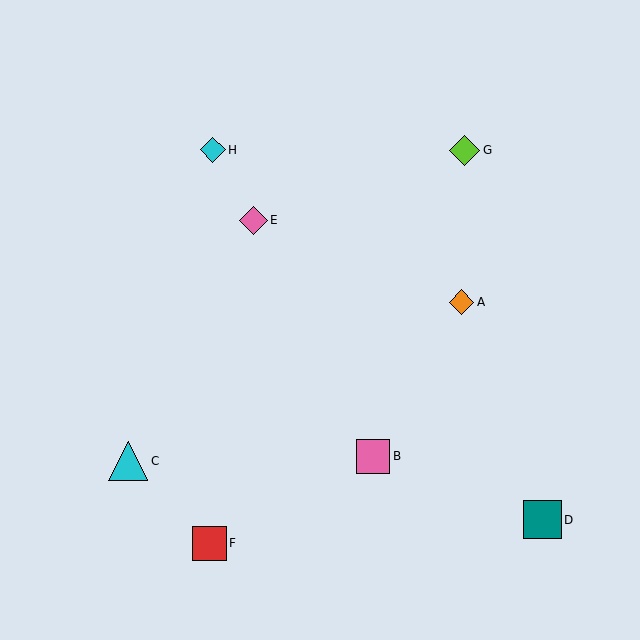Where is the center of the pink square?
The center of the pink square is at (373, 456).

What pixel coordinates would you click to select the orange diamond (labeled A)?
Click at (462, 302) to select the orange diamond A.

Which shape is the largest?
The cyan triangle (labeled C) is the largest.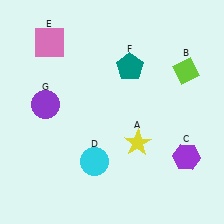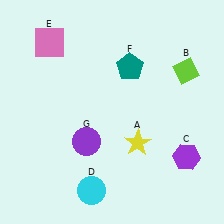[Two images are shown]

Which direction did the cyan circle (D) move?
The cyan circle (D) moved down.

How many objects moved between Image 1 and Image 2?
2 objects moved between the two images.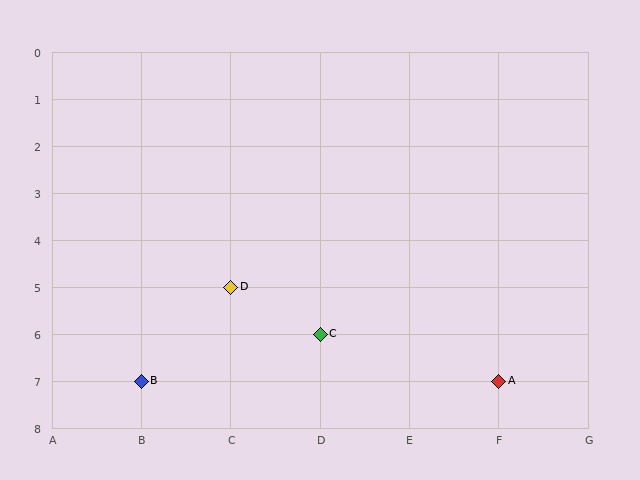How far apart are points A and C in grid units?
Points A and C are 2 columns and 1 row apart (about 2.2 grid units diagonally).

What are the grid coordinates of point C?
Point C is at grid coordinates (D, 6).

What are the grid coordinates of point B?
Point B is at grid coordinates (B, 7).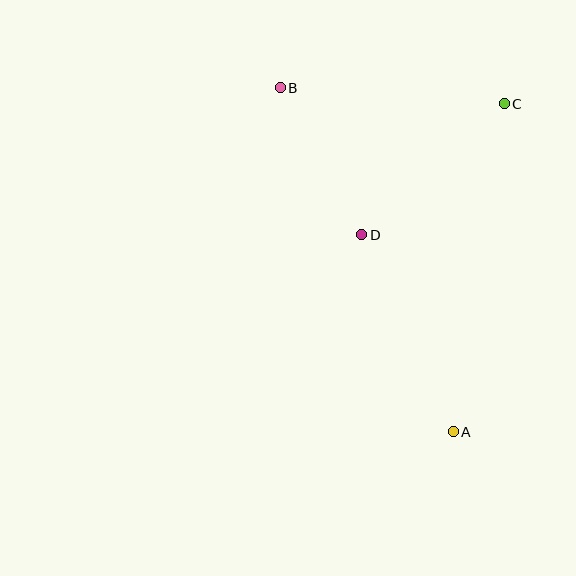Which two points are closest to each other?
Points B and D are closest to each other.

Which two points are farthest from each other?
Points A and B are farthest from each other.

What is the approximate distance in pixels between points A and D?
The distance between A and D is approximately 217 pixels.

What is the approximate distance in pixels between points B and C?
The distance between B and C is approximately 225 pixels.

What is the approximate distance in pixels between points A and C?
The distance between A and C is approximately 332 pixels.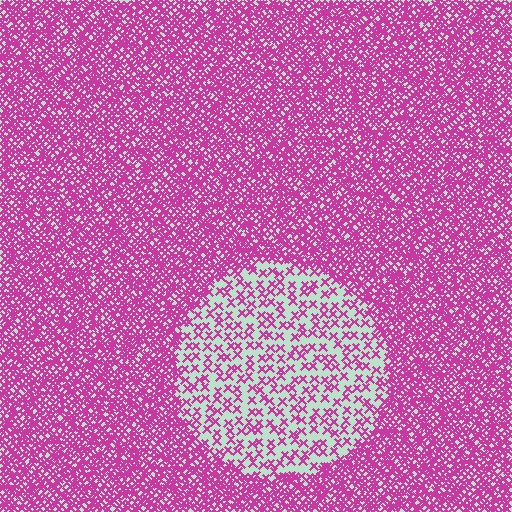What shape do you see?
I see a circle.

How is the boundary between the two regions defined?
The boundary is defined by a change in element density (approximately 2.9x ratio). All elements are the same color, size, and shape.